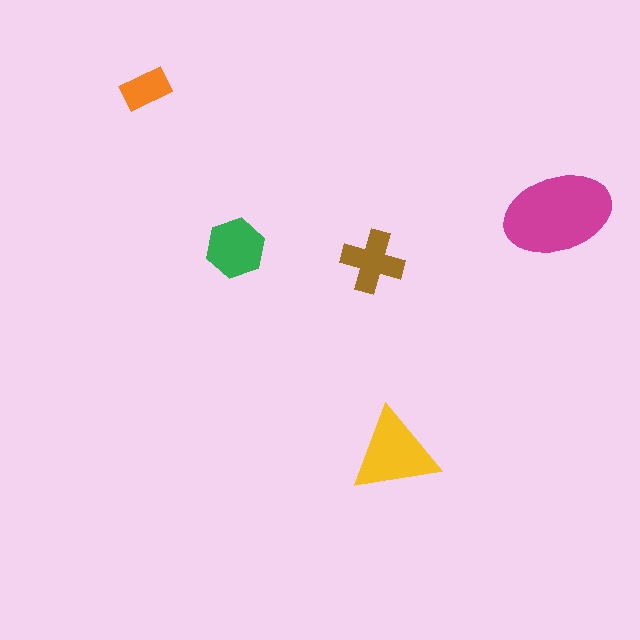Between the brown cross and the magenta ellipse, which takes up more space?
The magenta ellipse.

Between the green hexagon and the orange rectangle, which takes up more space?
The green hexagon.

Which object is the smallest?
The orange rectangle.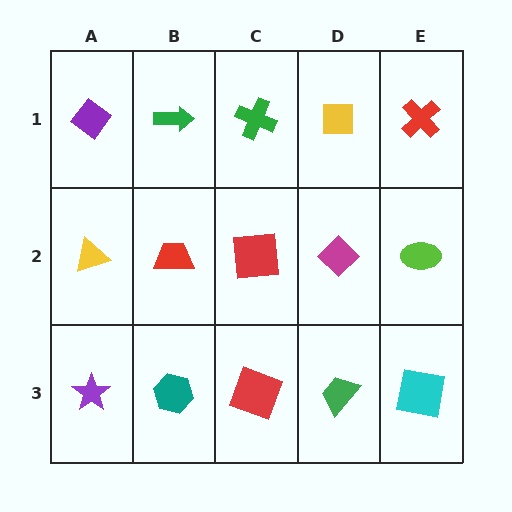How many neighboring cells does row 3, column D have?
3.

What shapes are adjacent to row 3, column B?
A red trapezoid (row 2, column B), a purple star (row 3, column A), a red square (row 3, column C).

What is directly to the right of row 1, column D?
A red cross.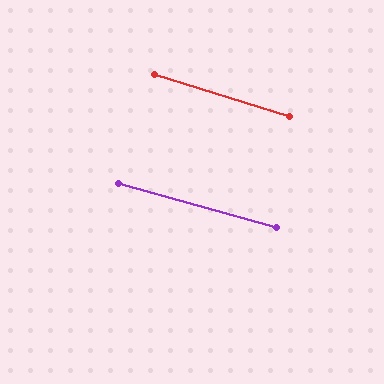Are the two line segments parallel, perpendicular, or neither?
Parallel — their directions differ by only 1.9°.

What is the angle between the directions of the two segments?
Approximately 2 degrees.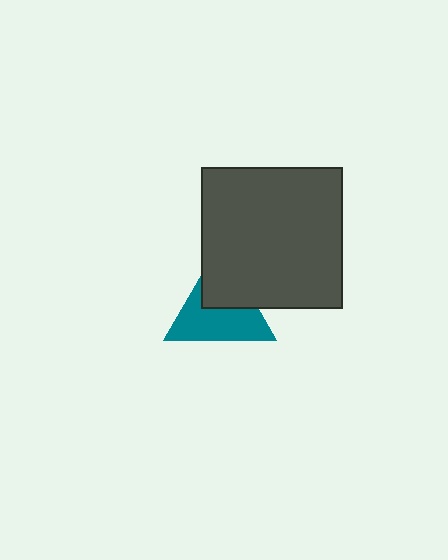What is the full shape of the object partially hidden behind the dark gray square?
The partially hidden object is a teal triangle.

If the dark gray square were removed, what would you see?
You would see the complete teal triangle.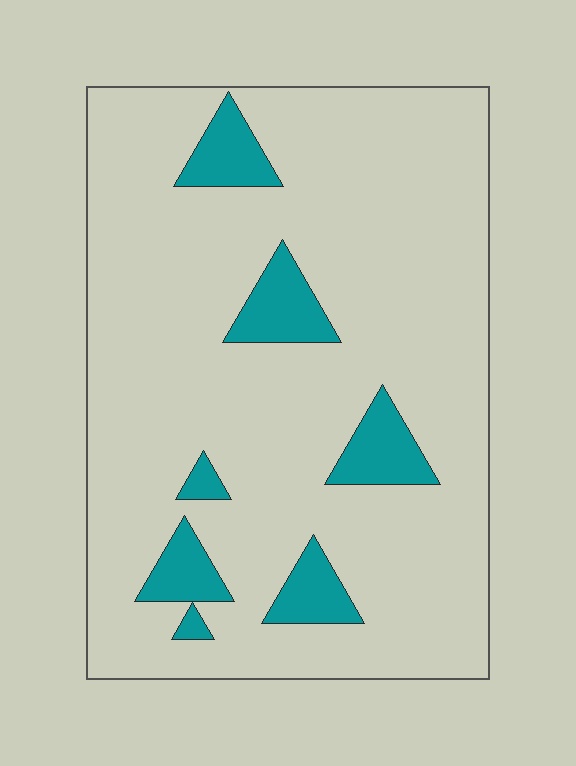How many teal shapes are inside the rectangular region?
7.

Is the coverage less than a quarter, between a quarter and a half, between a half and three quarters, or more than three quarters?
Less than a quarter.